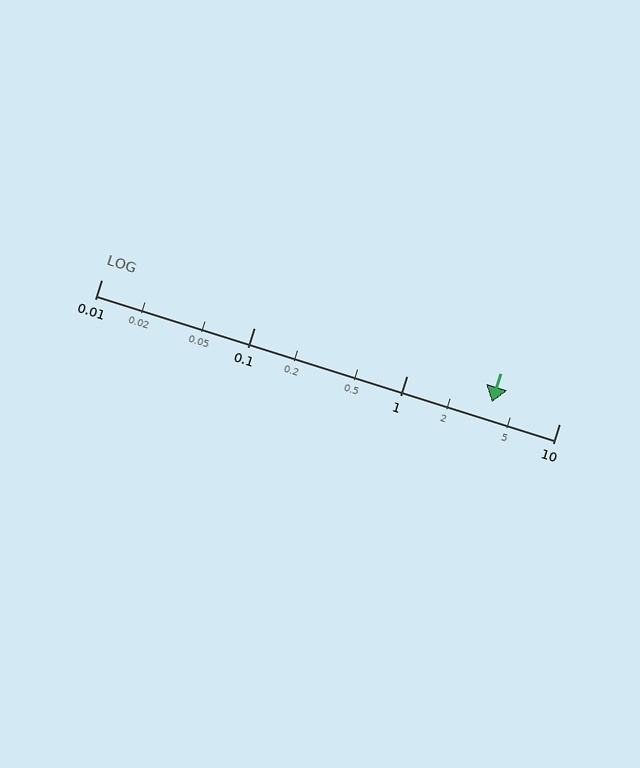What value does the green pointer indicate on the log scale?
The pointer indicates approximately 3.6.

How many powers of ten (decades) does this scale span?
The scale spans 3 decades, from 0.01 to 10.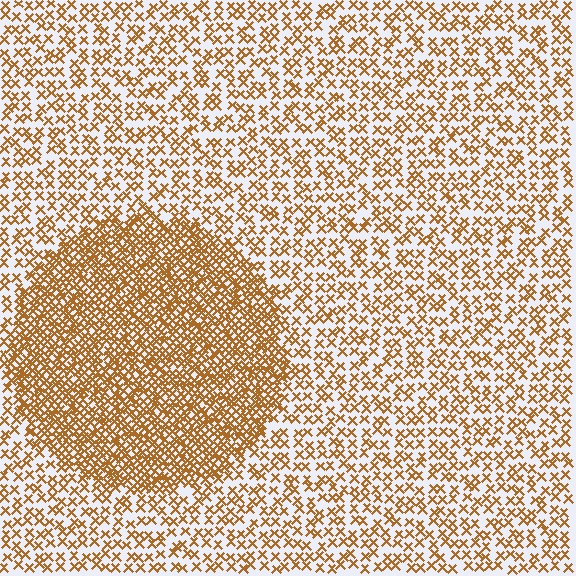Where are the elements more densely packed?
The elements are more densely packed inside the circle boundary.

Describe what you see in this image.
The image contains small brown elements arranged at two different densities. A circle-shaped region is visible where the elements are more densely packed than the surrounding area.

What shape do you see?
I see a circle.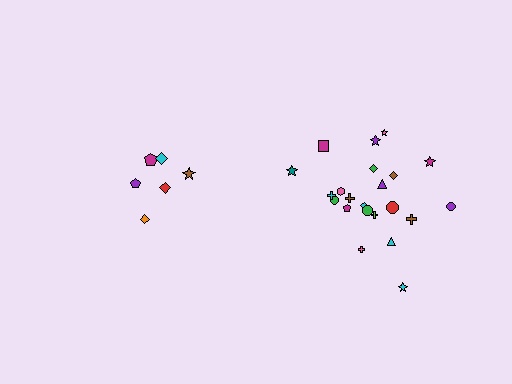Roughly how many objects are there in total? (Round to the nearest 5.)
Roughly 30 objects in total.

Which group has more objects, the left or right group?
The right group.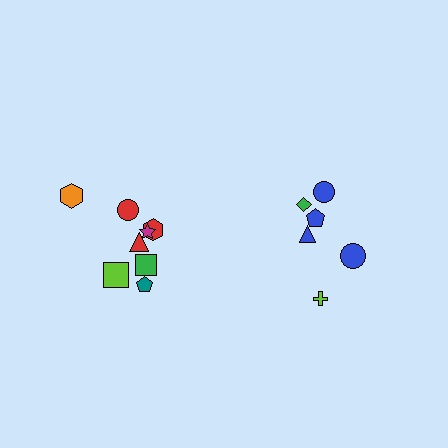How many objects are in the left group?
There are 8 objects.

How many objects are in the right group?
There are 6 objects.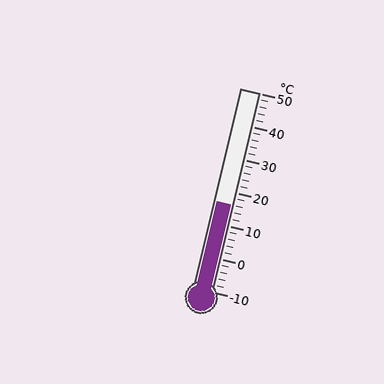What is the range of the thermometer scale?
The thermometer scale ranges from -10°C to 50°C.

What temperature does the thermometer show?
The thermometer shows approximately 16°C.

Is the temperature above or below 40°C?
The temperature is below 40°C.